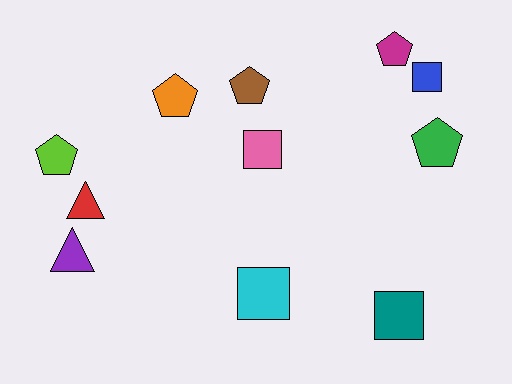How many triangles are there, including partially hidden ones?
There are 2 triangles.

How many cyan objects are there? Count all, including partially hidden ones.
There is 1 cyan object.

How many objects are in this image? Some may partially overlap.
There are 11 objects.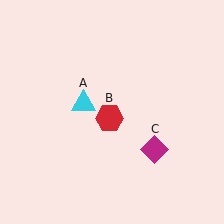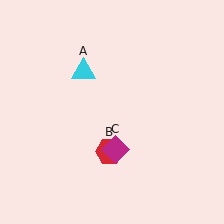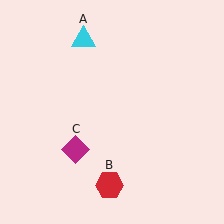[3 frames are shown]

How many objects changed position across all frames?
3 objects changed position: cyan triangle (object A), red hexagon (object B), magenta diamond (object C).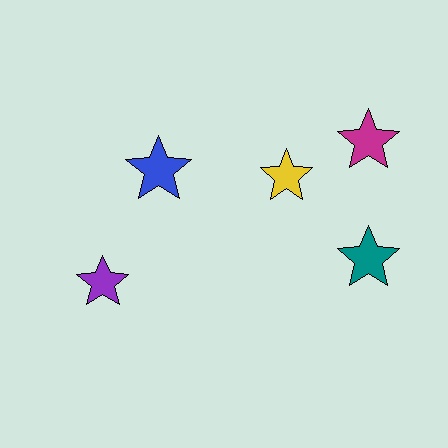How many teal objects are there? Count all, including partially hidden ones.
There is 1 teal object.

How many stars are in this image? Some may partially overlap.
There are 5 stars.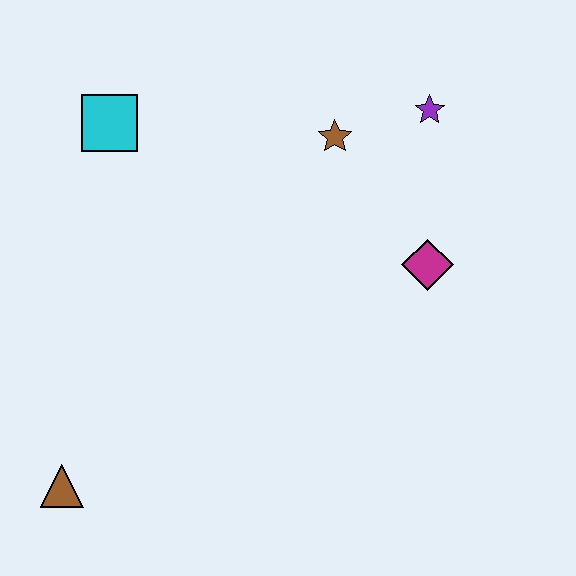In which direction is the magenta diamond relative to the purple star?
The magenta diamond is below the purple star.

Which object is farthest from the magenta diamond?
The brown triangle is farthest from the magenta diamond.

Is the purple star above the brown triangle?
Yes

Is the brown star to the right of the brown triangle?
Yes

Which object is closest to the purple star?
The brown star is closest to the purple star.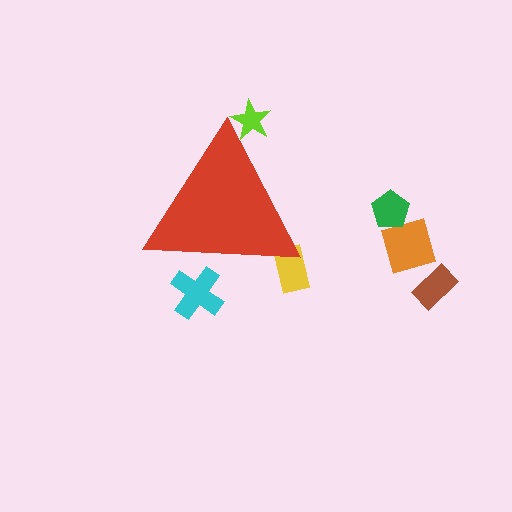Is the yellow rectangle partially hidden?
Yes, the yellow rectangle is partially hidden behind the red triangle.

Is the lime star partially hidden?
Yes, the lime star is partially hidden behind the red triangle.